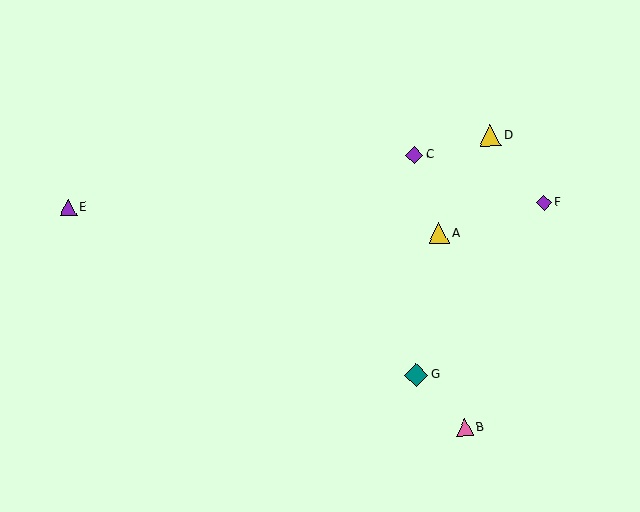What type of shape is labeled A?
Shape A is a yellow triangle.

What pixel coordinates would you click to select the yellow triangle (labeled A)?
Click at (439, 233) to select the yellow triangle A.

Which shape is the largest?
The teal diamond (labeled G) is the largest.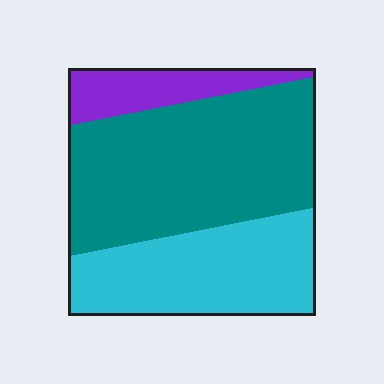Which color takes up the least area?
Purple, at roughly 15%.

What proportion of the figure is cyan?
Cyan covers 34% of the figure.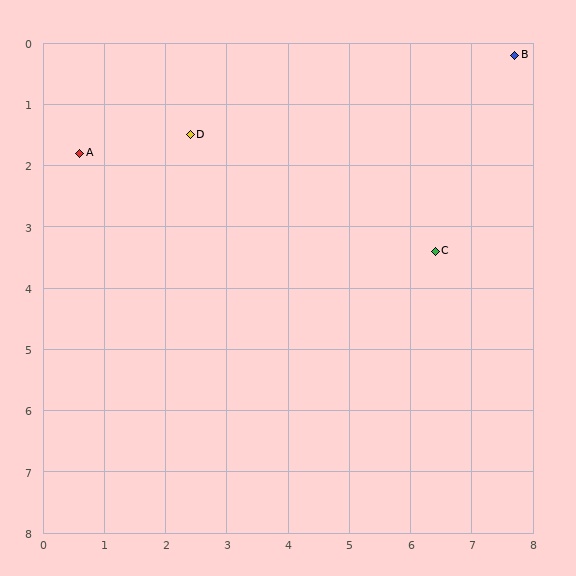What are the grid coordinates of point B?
Point B is at approximately (7.7, 0.2).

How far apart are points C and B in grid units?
Points C and B are about 3.5 grid units apart.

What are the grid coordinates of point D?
Point D is at approximately (2.4, 1.5).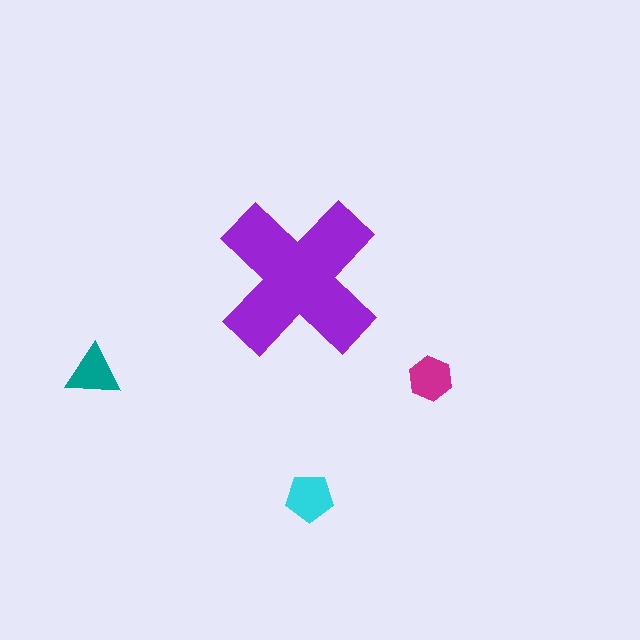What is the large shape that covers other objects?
A purple cross.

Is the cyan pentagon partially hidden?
No, the cyan pentagon is fully visible.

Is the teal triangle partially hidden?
No, the teal triangle is fully visible.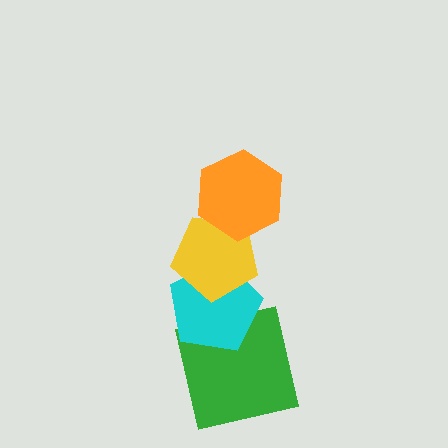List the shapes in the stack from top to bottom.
From top to bottom: the orange hexagon, the yellow pentagon, the cyan pentagon, the green square.